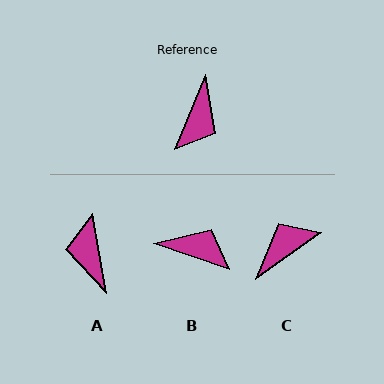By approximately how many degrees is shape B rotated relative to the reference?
Approximately 94 degrees counter-clockwise.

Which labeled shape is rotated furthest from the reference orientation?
C, about 148 degrees away.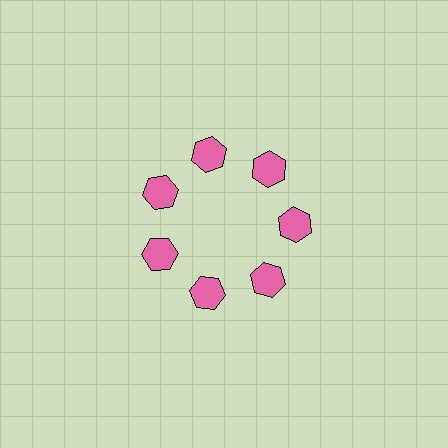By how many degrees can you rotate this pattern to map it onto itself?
The pattern maps onto itself every 51 degrees of rotation.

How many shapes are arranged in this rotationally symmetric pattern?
There are 7 shapes, arranged in 7 groups of 1.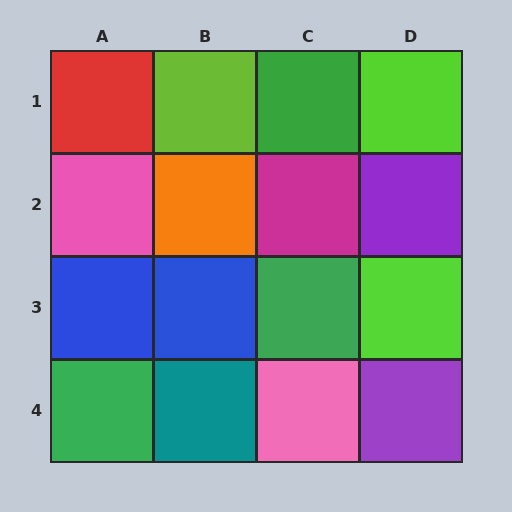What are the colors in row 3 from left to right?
Blue, blue, green, lime.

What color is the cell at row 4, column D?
Purple.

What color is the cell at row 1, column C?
Green.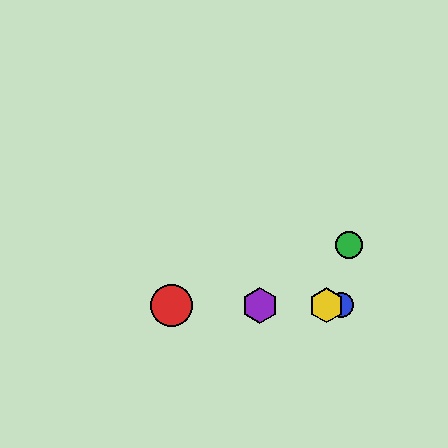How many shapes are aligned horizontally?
4 shapes (the red circle, the blue circle, the yellow hexagon, the purple hexagon) are aligned horizontally.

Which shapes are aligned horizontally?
The red circle, the blue circle, the yellow hexagon, the purple hexagon are aligned horizontally.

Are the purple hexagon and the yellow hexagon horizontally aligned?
Yes, both are at y≈305.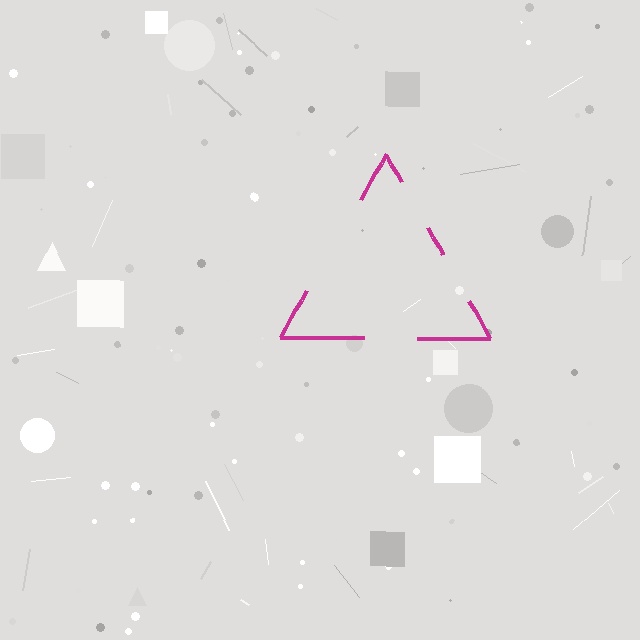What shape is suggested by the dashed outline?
The dashed outline suggests a triangle.